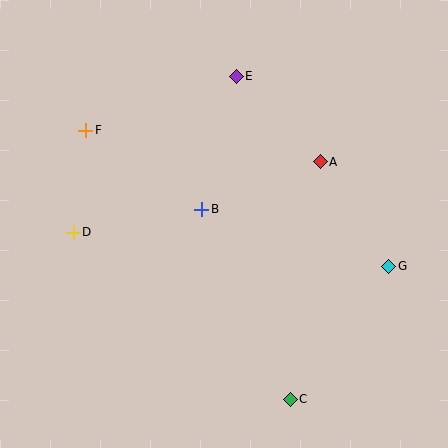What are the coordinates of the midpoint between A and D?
The midpoint between A and D is at (197, 197).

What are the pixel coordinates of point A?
Point A is at (320, 162).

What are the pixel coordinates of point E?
Point E is at (236, 76).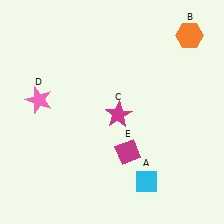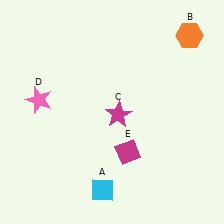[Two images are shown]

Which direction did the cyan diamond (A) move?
The cyan diamond (A) moved left.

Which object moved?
The cyan diamond (A) moved left.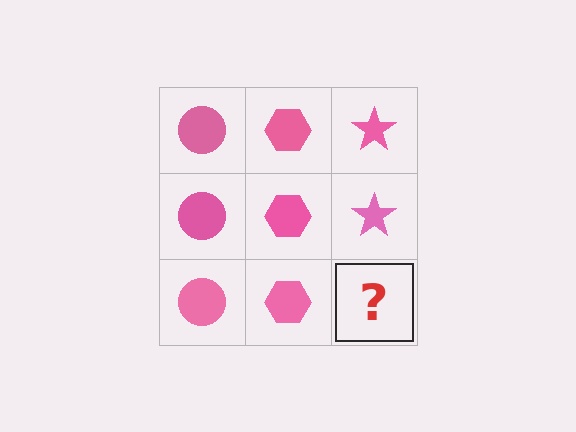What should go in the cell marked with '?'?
The missing cell should contain a pink star.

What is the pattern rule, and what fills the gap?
The rule is that each column has a consistent shape. The gap should be filled with a pink star.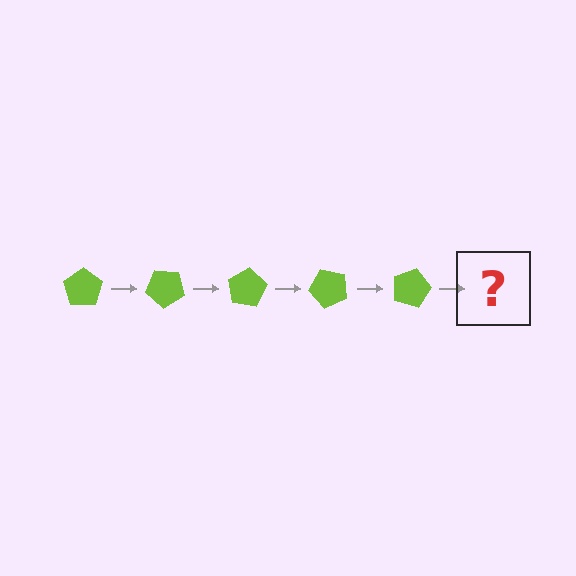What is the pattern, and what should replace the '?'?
The pattern is that the pentagon rotates 40 degrees each step. The '?' should be a lime pentagon rotated 200 degrees.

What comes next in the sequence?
The next element should be a lime pentagon rotated 200 degrees.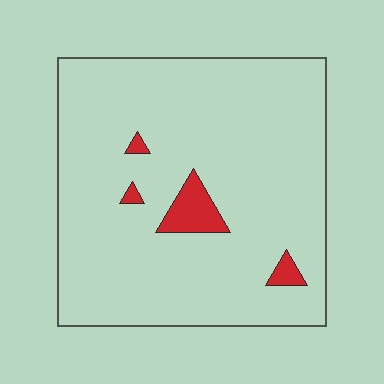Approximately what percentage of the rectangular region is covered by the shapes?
Approximately 5%.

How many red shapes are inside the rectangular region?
4.